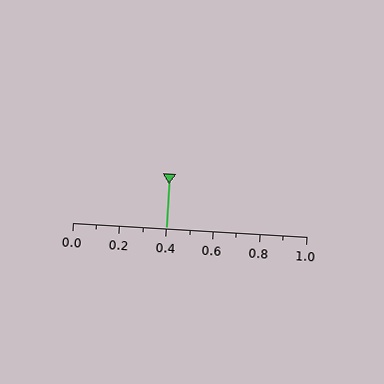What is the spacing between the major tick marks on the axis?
The major ticks are spaced 0.2 apart.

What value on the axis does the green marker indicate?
The marker indicates approximately 0.4.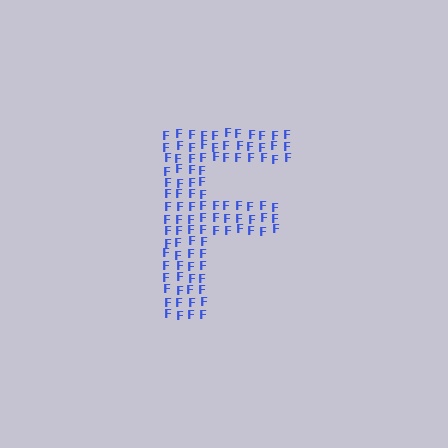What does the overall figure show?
The overall figure shows the letter F.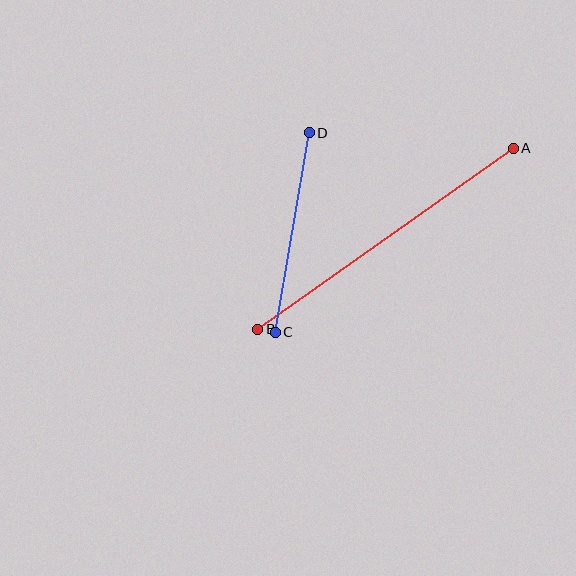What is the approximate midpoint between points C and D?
The midpoint is at approximately (292, 233) pixels.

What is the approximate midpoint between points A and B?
The midpoint is at approximately (386, 239) pixels.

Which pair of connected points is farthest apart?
Points A and B are farthest apart.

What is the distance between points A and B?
The distance is approximately 313 pixels.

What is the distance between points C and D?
The distance is approximately 203 pixels.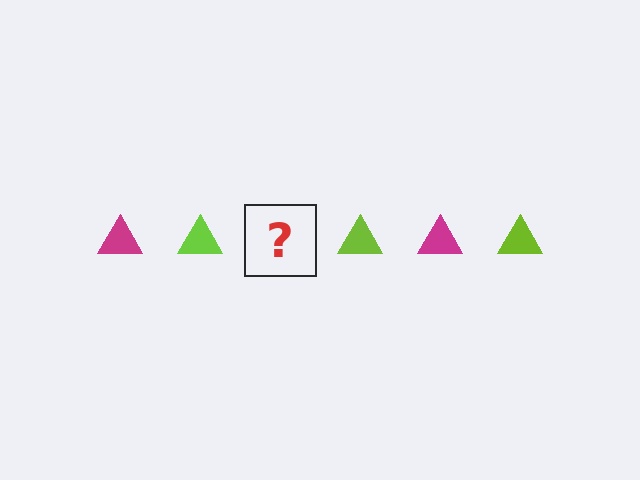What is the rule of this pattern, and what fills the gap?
The rule is that the pattern cycles through magenta, lime triangles. The gap should be filled with a magenta triangle.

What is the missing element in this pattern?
The missing element is a magenta triangle.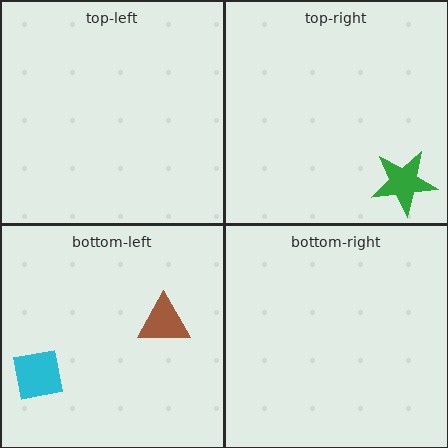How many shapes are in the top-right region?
1.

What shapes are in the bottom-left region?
The brown triangle, the cyan square.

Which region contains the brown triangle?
The bottom-left region.